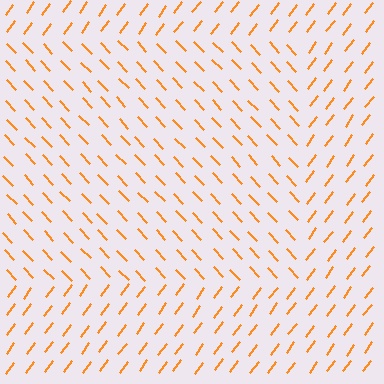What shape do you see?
I see a rectangle.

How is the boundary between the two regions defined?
The boundary is defined purely by a change in line orientation (approximately 79 degrees difference). All lines are the same color and thickness.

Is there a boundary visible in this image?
Yes, there is a texture boundary formed by a change in line orientation.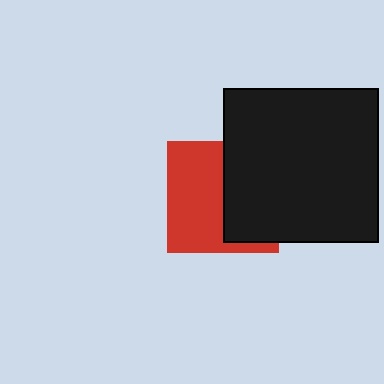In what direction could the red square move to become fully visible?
The red square could move left. That would shift it out from behind the black square entirely.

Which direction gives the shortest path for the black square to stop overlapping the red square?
Moving right gives the shortest separation.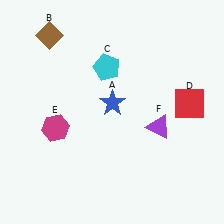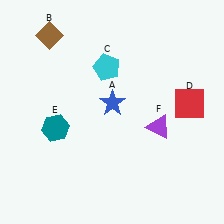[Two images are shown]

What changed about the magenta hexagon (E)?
In Image 1, E is magenta. In Image 2, it changed to teal.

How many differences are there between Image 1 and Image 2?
There is 1 difference between the two images.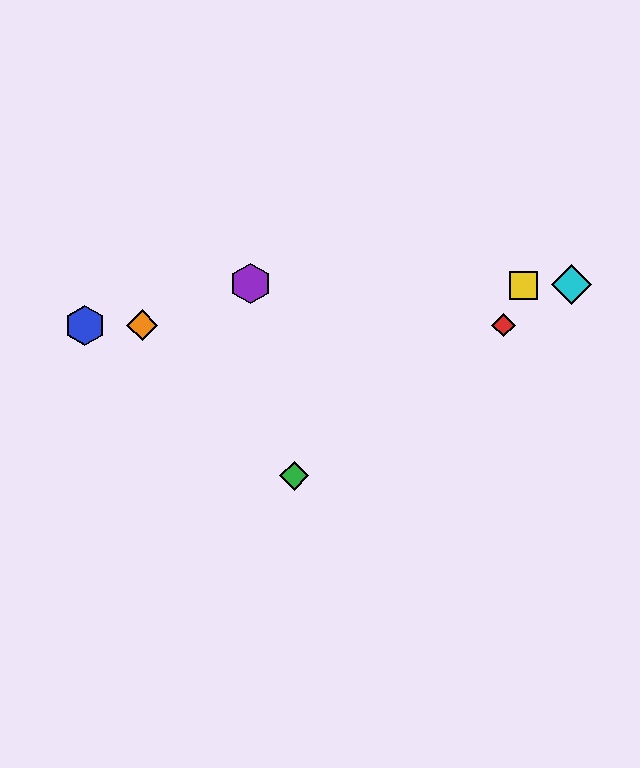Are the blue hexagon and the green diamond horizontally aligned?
No, the blue hexagon is at y≈325 and the green diamond is at y≈476.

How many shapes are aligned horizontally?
3 shapes (the red diamond, the blue hexagon, the orange diamond) are aligned horizontally.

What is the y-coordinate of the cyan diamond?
The cyan diamond is at y≈284.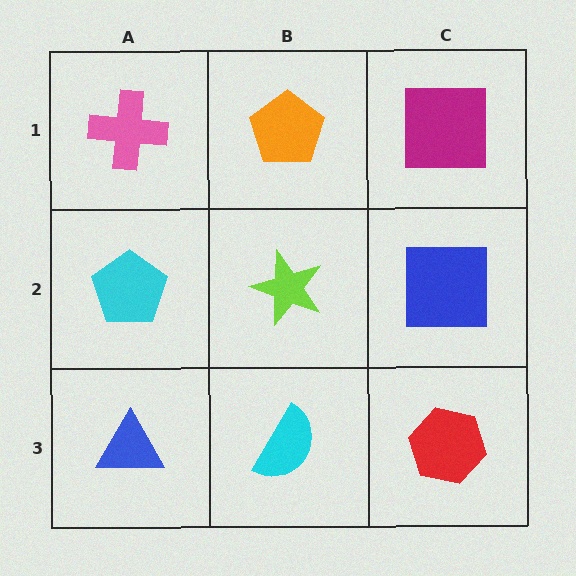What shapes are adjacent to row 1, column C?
A blue square (row 2, column C), an orange pentagon (row 1, column B).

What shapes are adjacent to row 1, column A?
A cyan pentagon (row 2, column A), an orange pentagon (row 1, column B).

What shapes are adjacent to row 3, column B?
A lime star (row 2, column B), a blue triangle (row 3, column A), a red hexagon (row 3, column C).